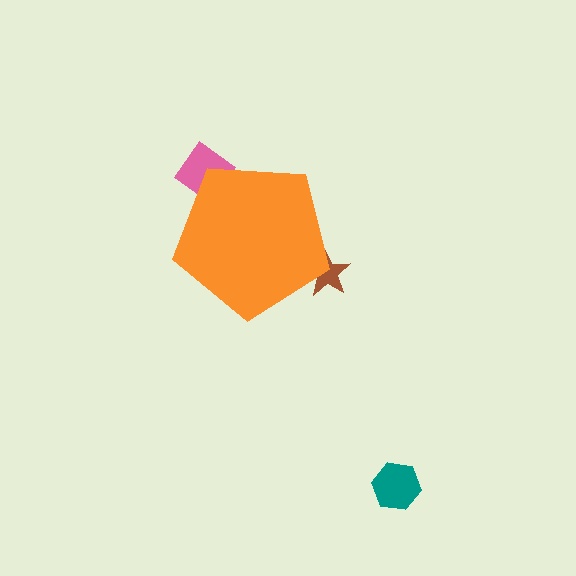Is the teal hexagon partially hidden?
No, the teal hexagon is fully visible.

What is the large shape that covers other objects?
An orange pentagon.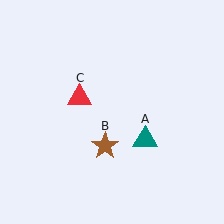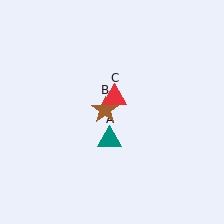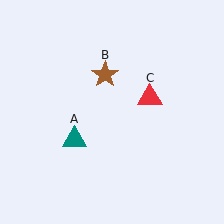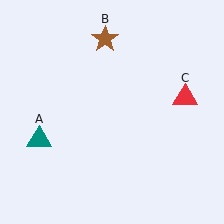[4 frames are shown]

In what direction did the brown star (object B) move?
The brown star (object B) moved up.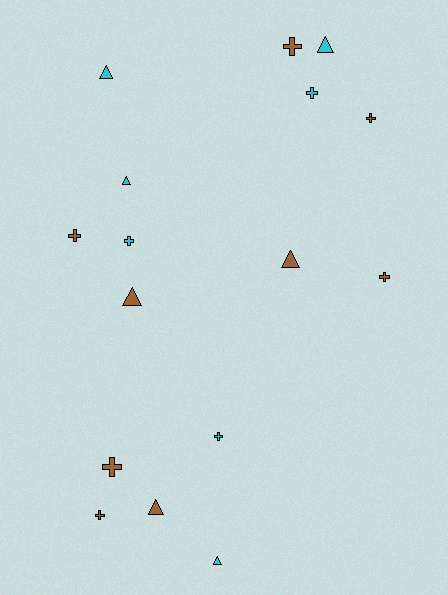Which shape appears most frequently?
Cross, with 9 objects.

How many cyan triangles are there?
There are 4 cyan triangles.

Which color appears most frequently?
Brown, with 9 objects.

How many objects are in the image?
There are 16 objects.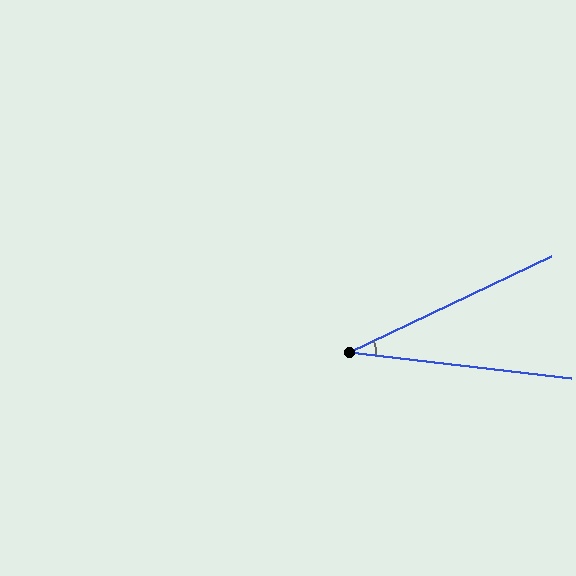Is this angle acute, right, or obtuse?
It is acute.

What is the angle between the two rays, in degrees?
Approximately 32 degrees.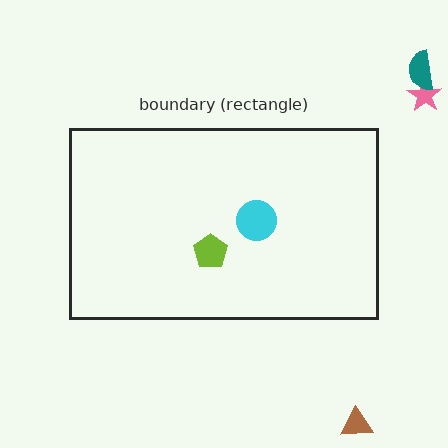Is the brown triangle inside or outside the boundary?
Outside.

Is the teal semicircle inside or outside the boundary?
Outside.